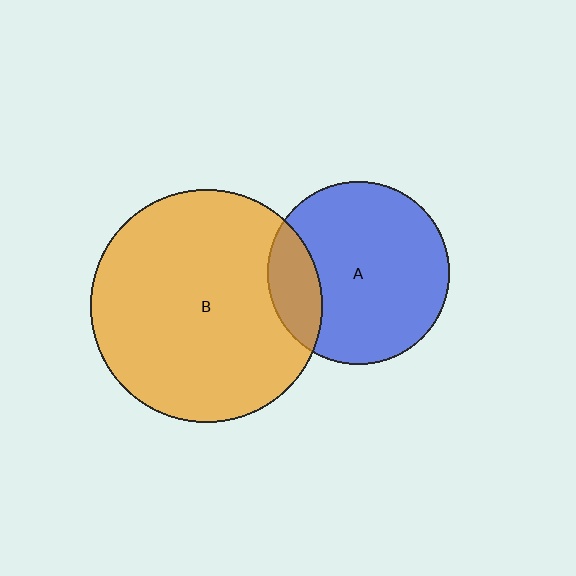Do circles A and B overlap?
Yes.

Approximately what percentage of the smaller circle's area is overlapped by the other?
Approximately 20%.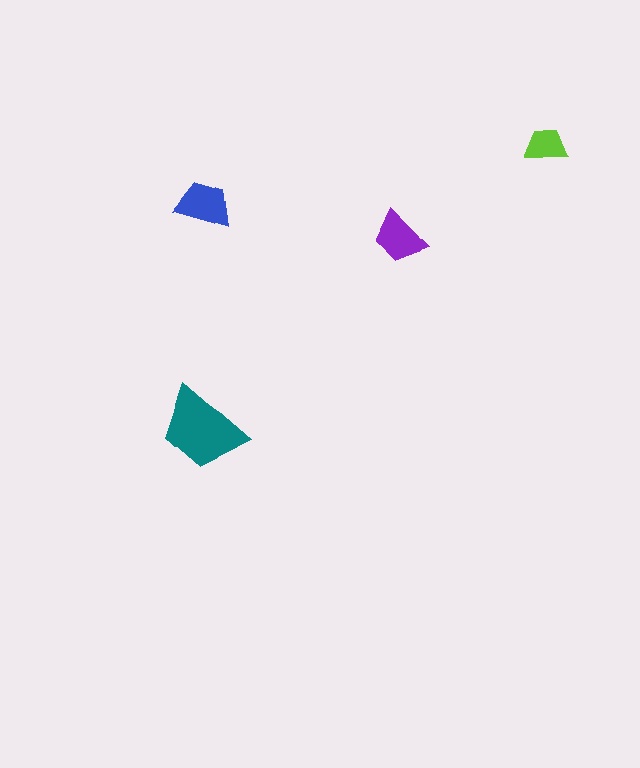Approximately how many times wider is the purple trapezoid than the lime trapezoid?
About 1.5 times wider.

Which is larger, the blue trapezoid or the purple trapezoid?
The blue one.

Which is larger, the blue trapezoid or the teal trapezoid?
The teal one.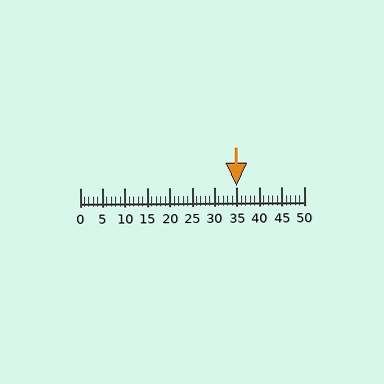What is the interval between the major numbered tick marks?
The major tick marks are spaced 5 units apart.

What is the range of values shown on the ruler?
The ruler shows values from 0 to 50.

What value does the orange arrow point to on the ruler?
The orange arrow points to approximately 35.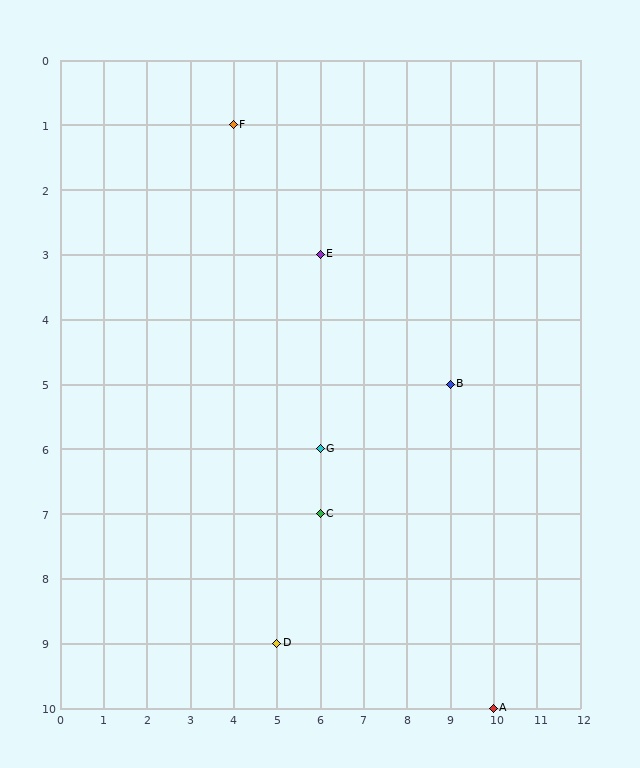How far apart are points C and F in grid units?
Points C and F are 2 columns and 6 rows apart (about 6.3 grid units diagonally).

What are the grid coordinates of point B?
Point B is at grid coordinates (9, 5).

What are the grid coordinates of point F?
Point F is at grid coordinates (4, 1).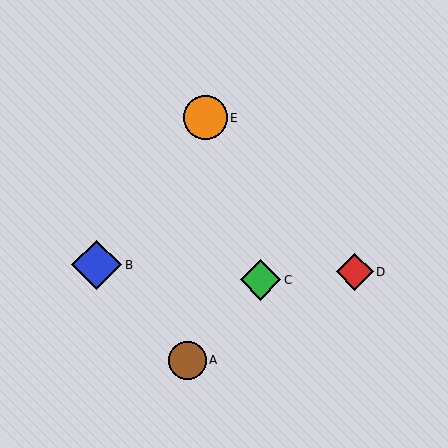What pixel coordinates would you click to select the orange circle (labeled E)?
Click at (205, 118) to select the orange circle E.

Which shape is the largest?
The blue diamond (labeled B) is the largest.